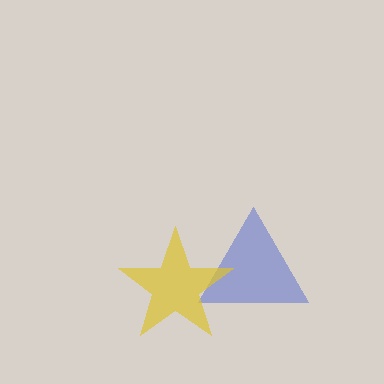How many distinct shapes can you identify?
There are 2 distinct shapes: a blue triangle, a yellow star.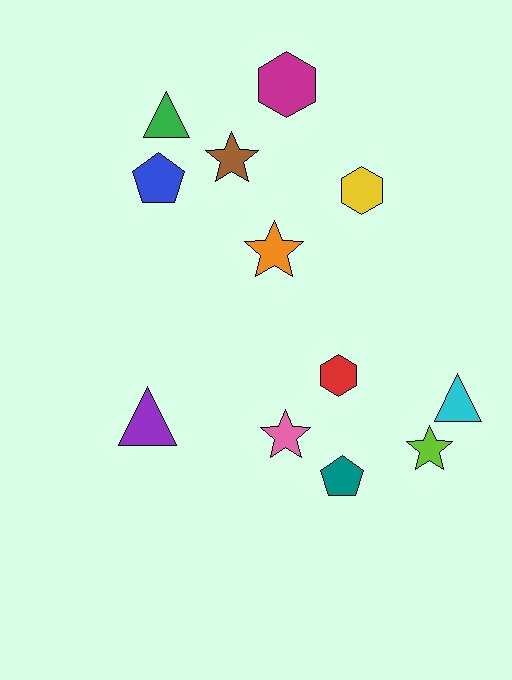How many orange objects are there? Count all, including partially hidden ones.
There is 1 orange object.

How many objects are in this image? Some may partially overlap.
There are 12 objects.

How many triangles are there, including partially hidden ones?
There are 3 triangles.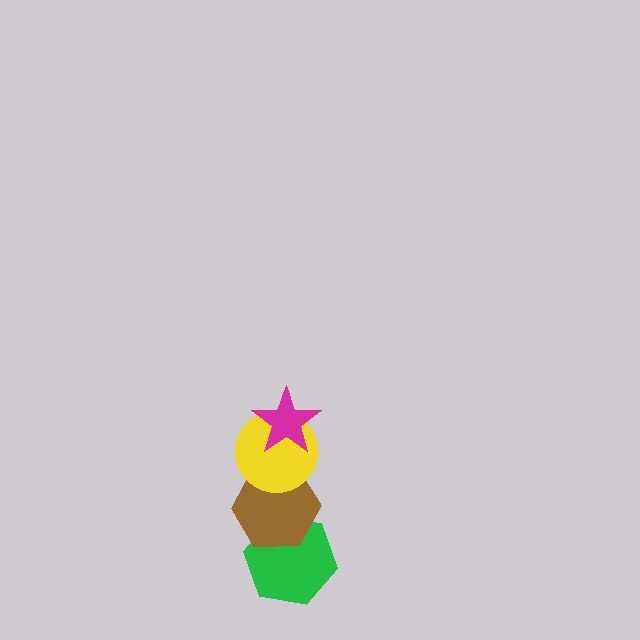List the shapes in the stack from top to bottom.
From top to bottom: the magenta star, the yellow circle, the brown hexagon, the green hexagon.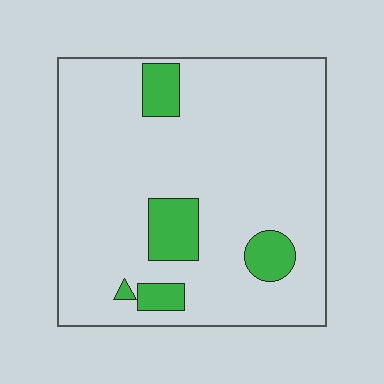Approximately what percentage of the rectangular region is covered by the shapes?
Approximately 10%.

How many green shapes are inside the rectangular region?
5.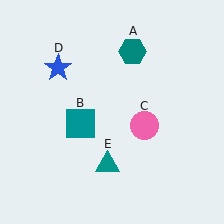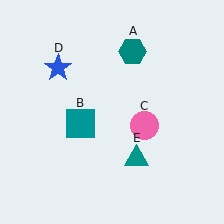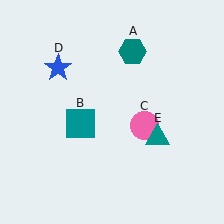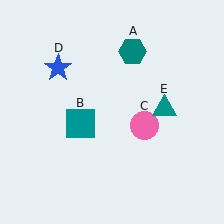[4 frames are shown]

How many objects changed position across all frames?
1 object changed position: teal triangle (object E).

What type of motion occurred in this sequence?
The teal triangle (object E) rotated counterclockwise around the center of the scene.